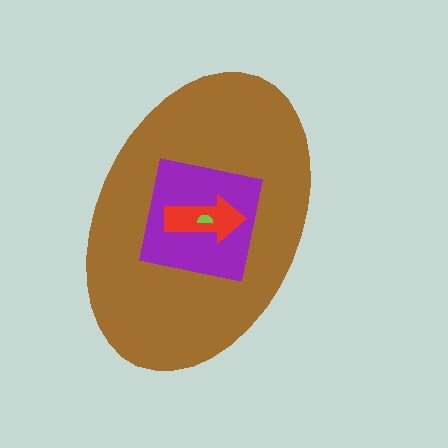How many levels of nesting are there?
4.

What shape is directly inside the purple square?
The red arrow.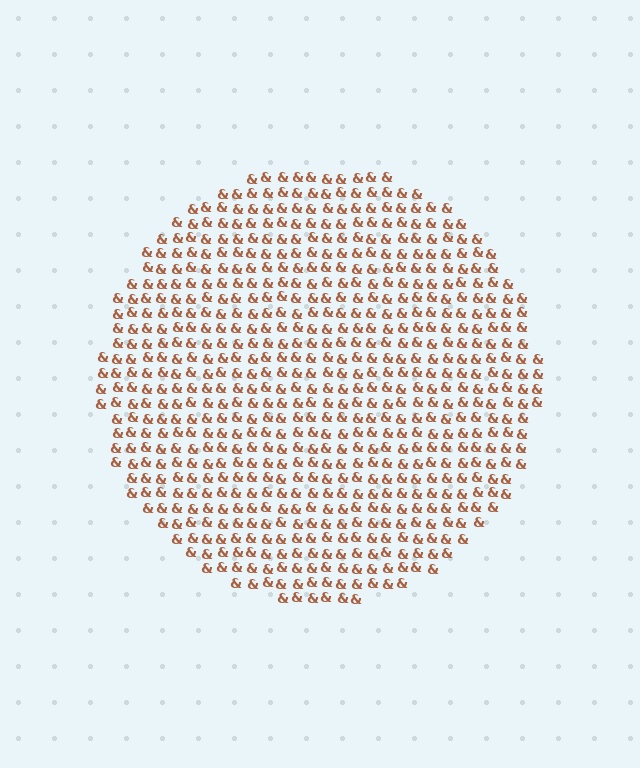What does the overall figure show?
The overall figure shows a circle.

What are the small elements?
The small elements are ampersands.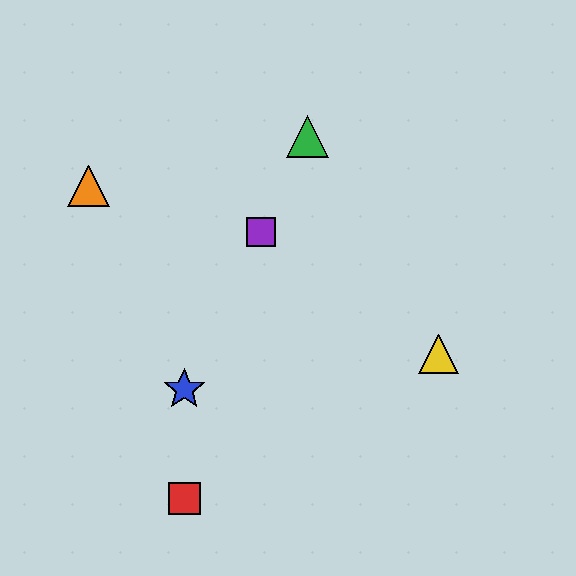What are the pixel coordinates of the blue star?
The blue star is at (184, 389).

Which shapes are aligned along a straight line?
The blue star, the green triangle, the purple square are aligned along a straight line.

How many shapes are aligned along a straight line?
3 shapes (the blue star, the green triangle, the purple square) are aligned along a straight line.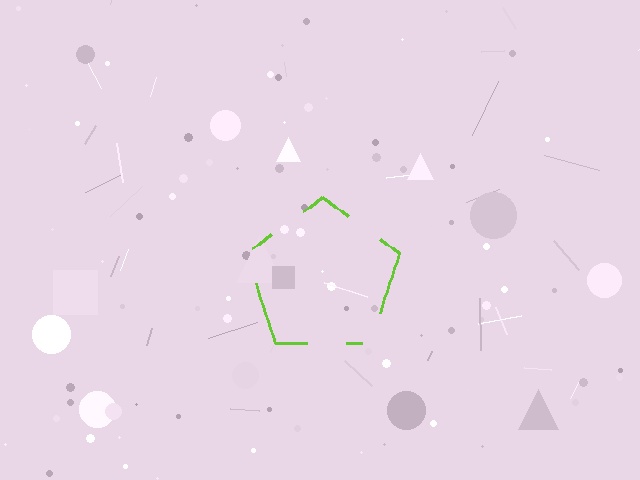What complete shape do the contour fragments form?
The contour fragments form a pentagon.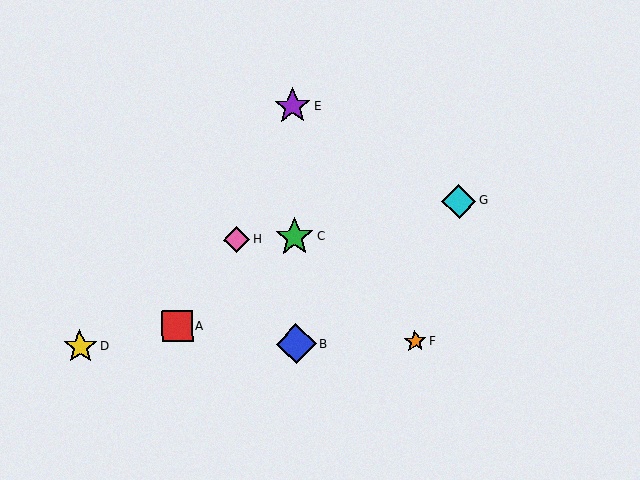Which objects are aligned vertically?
Objects B, C, E are aligned vertically.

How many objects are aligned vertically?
3 objects (B, C, E) are aligned vertically.